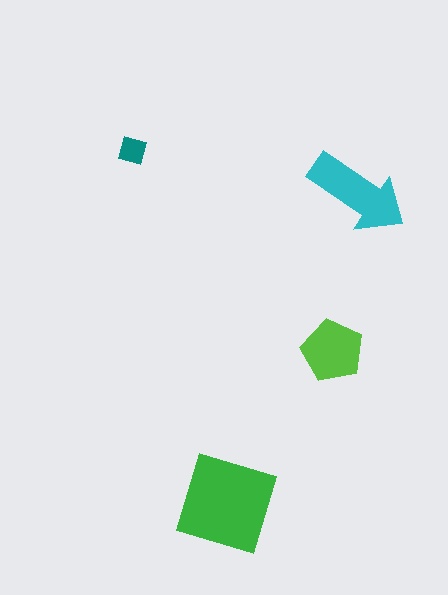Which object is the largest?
The green square.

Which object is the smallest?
The teal square.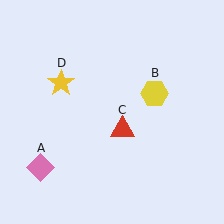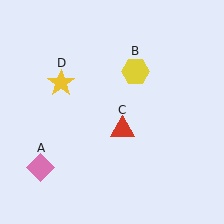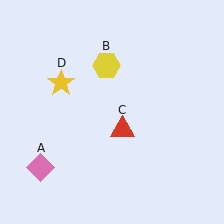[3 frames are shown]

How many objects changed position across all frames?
1 object changed position: yellow hexagon (object B).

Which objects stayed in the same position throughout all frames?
Pink diamond (object A) and red triangle (object C) and yellow star (object D) remained stationary.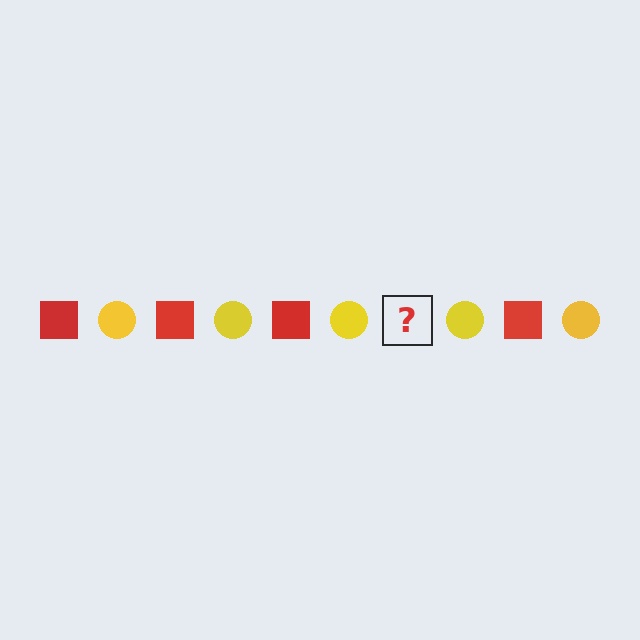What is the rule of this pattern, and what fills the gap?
The rule is that the pattern alternates between red square and yellow circle. The gap should be filled with a red square.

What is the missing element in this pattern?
The missing element is a red square.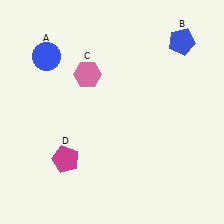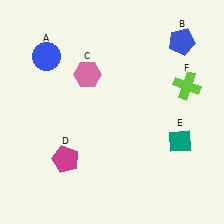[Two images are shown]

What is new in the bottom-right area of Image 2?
A teal diamond (E) was added in the bottom-right area of Image 2.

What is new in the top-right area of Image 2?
A lime cross (F) was added in the top-right area of Image 2.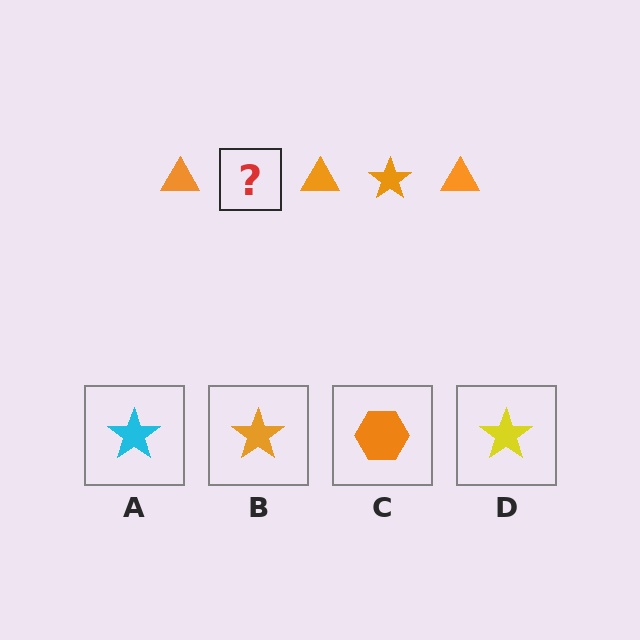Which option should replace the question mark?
Option B.